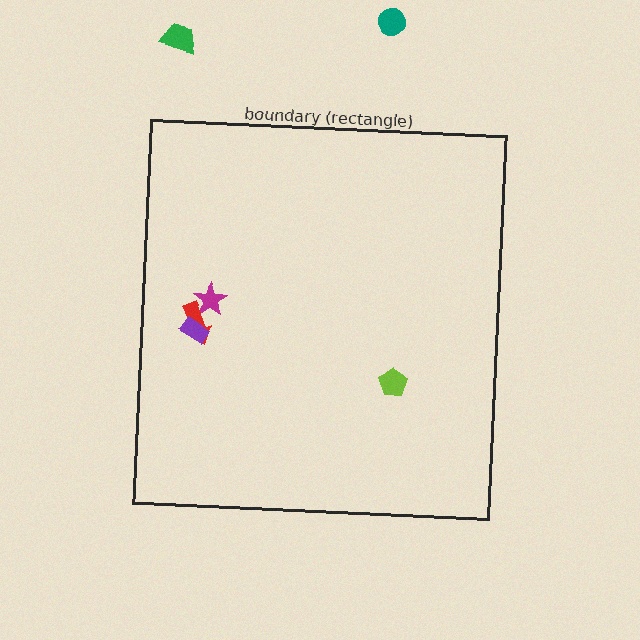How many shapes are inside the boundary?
4 inside, 2 outside.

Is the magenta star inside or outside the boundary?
Inside.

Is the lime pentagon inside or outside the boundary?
Inside.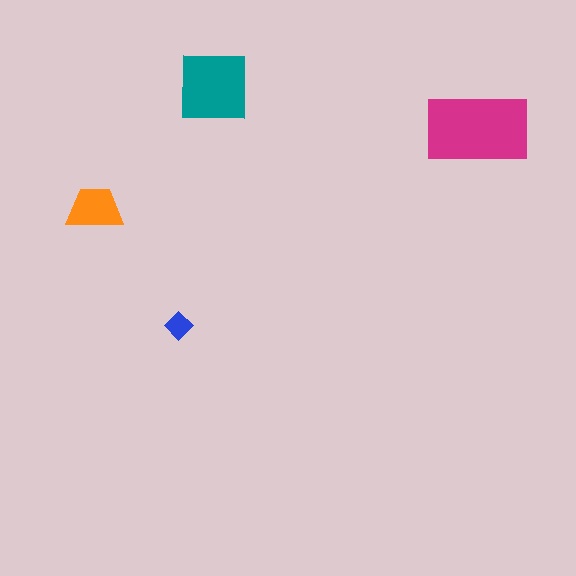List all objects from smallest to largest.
The blue diamond, the orange trapezoid, the teal square, the magenta rectangle.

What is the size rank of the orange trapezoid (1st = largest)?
3rd.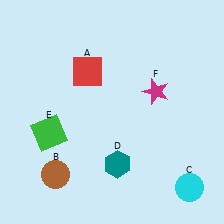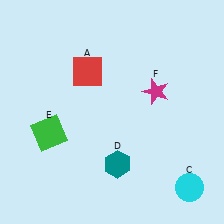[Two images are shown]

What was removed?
The brown circle (B) was removed in Image 2.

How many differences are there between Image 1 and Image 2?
There is 1 difference between the two images.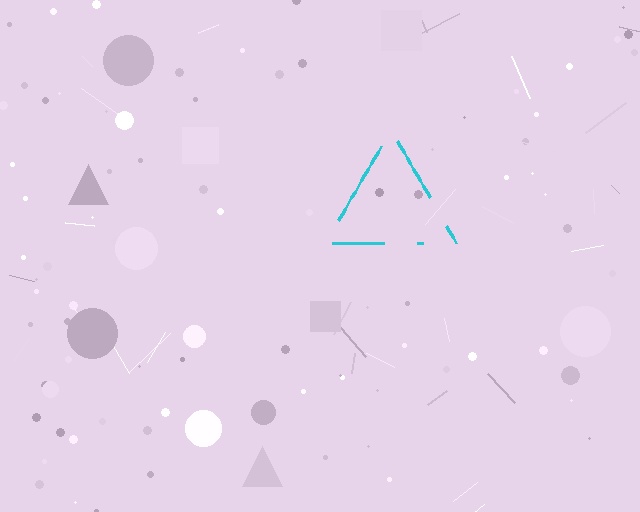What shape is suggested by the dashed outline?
The dashed outline suggests a triangle.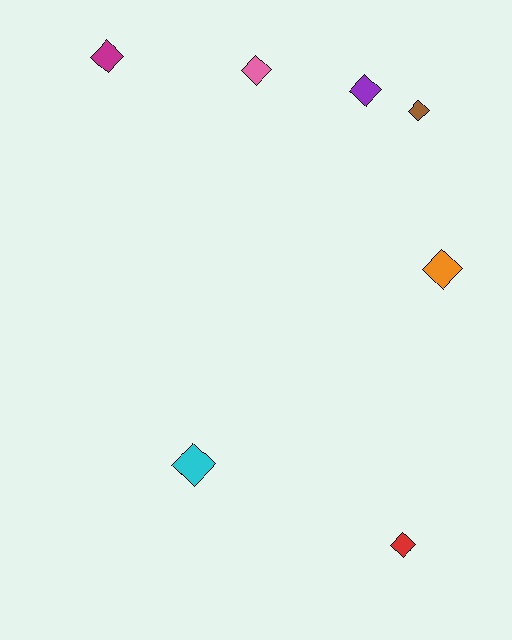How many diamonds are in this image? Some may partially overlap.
There are 7 diamonds.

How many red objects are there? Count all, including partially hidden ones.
There is 1 red object.